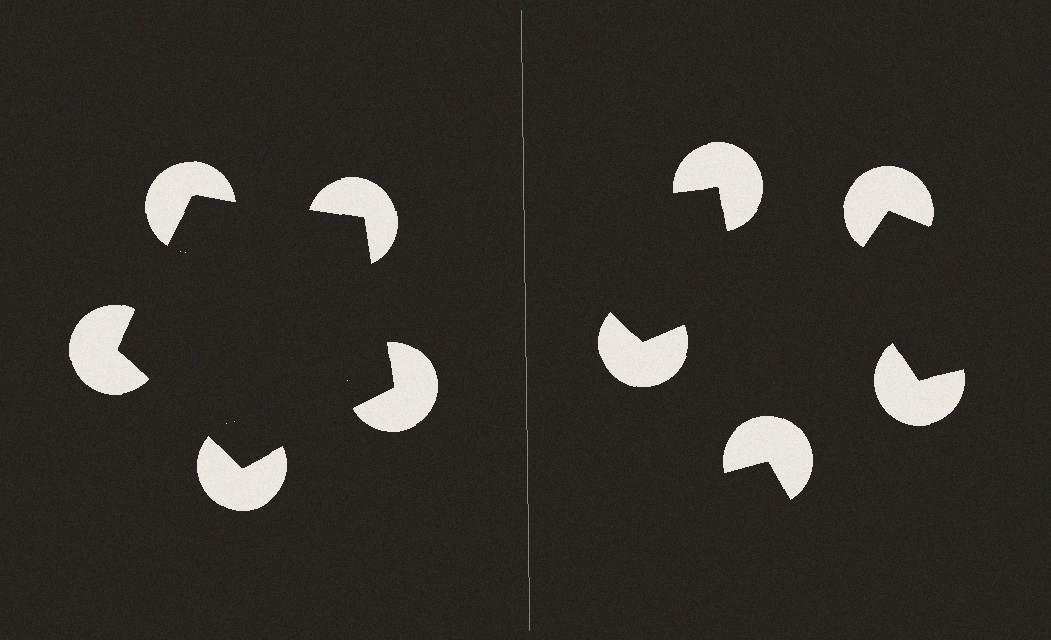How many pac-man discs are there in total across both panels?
10 — 5 on each side.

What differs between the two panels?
The pac-man discs are positioned identically on both sides; only the wedge orientations differ. On the left they align to a pentagon; on the right they are misaligned.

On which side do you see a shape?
An illusory pentagon appears on the left side. On the right side the wedge cuts are rotated, so no coherent shape forms.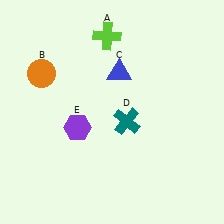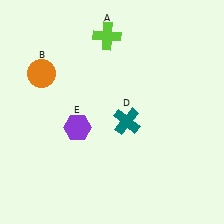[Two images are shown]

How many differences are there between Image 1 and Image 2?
There is 1 difference between the two images.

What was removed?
The blue triangle (C) was removed in Image 2.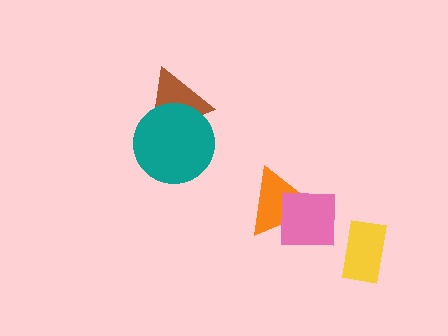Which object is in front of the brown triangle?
The teal circle is in front of the brown triangle.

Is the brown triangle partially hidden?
Yes, it is partially covered by another shape.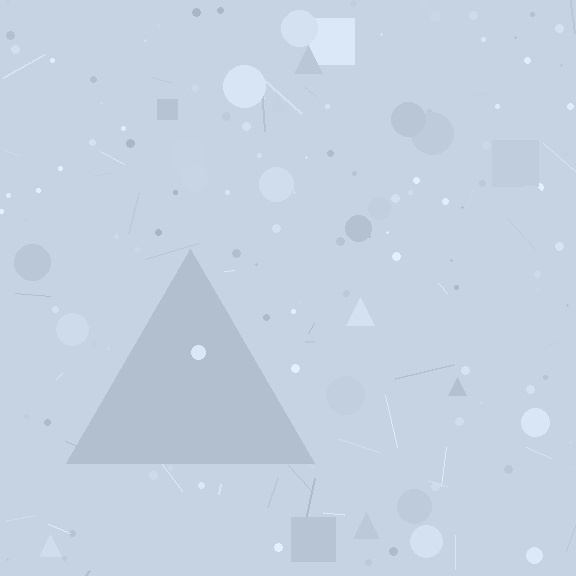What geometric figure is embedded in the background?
A triangle is embedded in the background.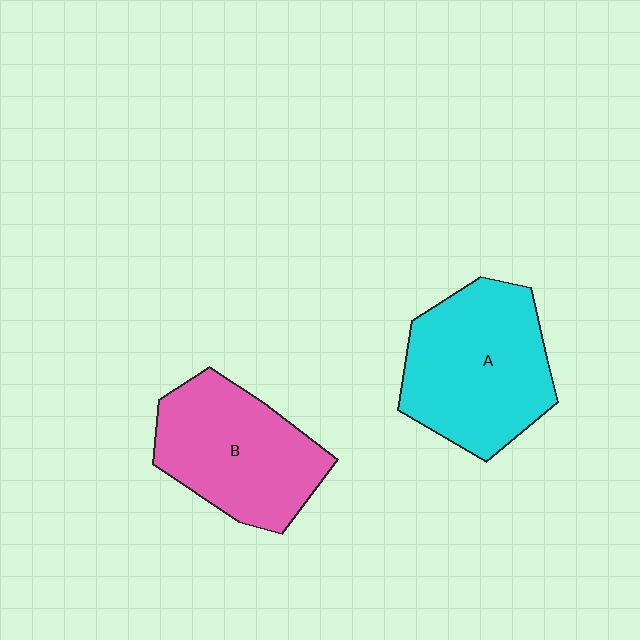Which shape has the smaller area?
Shape B (pink).